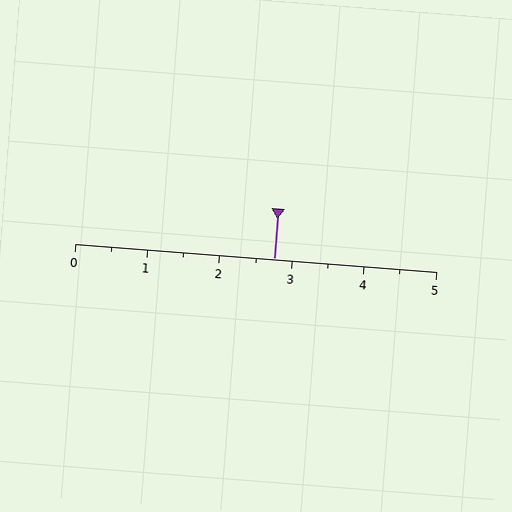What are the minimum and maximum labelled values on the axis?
The axis runs from 0 to 5.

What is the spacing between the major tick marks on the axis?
The major ticks are spaced 1 apart.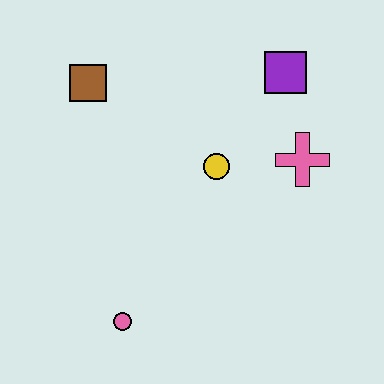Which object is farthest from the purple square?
The pink circle is farthest from the purple square.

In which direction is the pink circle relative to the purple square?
The pink circle is below the purple square.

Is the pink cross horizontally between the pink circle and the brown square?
No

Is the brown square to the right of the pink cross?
No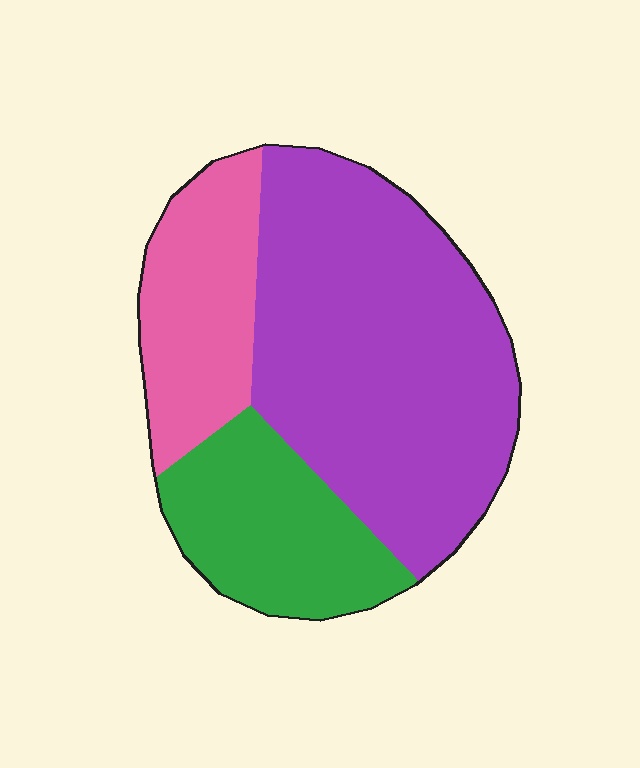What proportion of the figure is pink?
Pink covers 21% of the figure.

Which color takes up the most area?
Purple, at roughly 55%.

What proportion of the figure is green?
Green covers about 20% of the figure.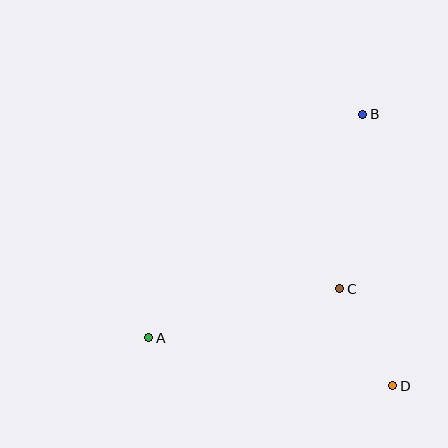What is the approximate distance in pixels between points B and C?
The distance between B and C is approximately 176 pixels.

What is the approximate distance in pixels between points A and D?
The distance between A and D is approximately 249 pixels.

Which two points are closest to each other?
Points C and D are closest to each other.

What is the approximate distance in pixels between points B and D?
The distance between B and D is approximately 273 pixels.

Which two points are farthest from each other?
Points A and B are farthest from each other.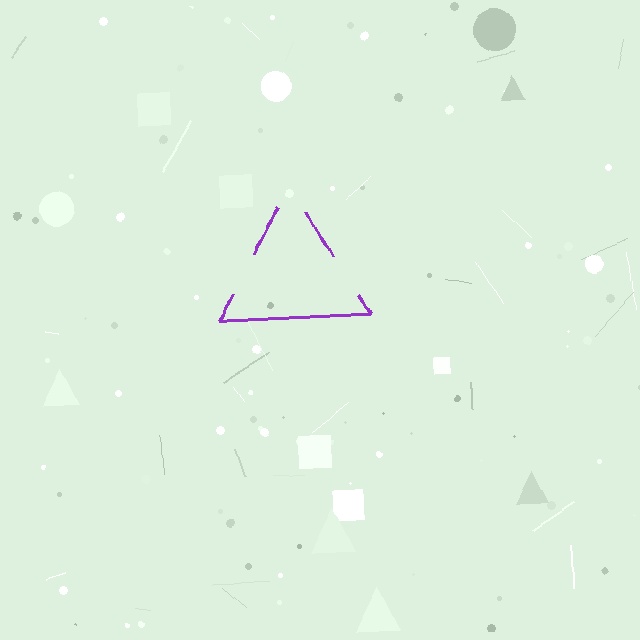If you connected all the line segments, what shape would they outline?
They would outline a triangle.